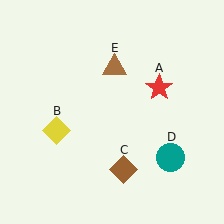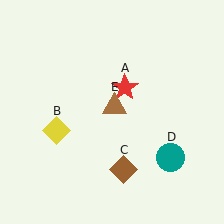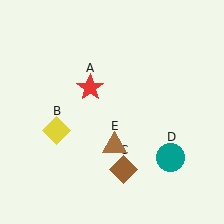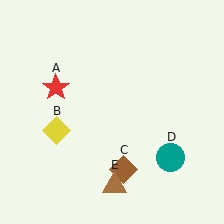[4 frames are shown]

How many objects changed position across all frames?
2 objects changed position: red star (object A), brown triangle (object E).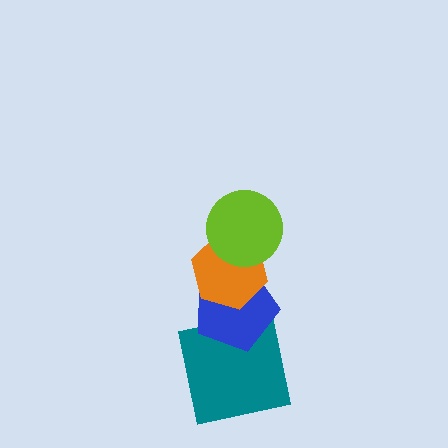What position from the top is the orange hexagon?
The orange hexagon is 2nd from the top.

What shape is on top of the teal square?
The blue pentagon is on top of the teal square.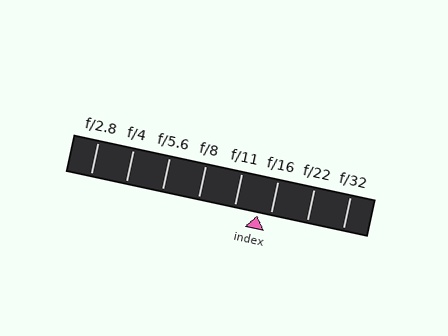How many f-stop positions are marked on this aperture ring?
There are 8 f-stop positions marked.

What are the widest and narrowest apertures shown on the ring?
The widest aperture shown is f/2.8 and the narrowest is f/32.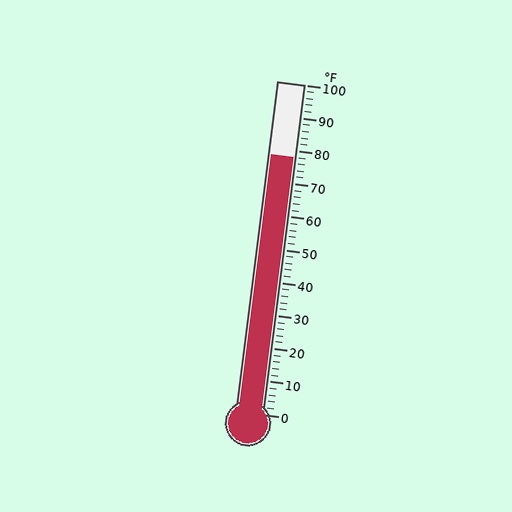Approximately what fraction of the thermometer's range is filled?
The thermometer is filled to approximately 80% of its range.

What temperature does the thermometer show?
The thermometer shows approximately 78°F.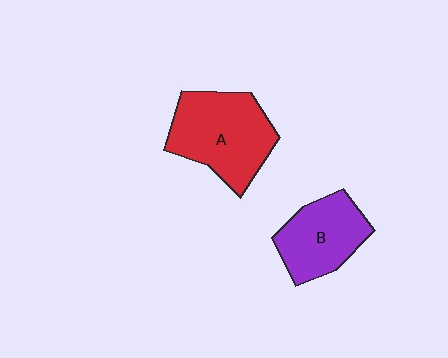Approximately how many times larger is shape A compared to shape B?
Approximately 1.4 times.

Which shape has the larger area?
Shape A (red).